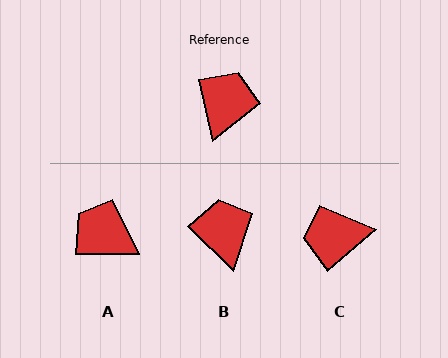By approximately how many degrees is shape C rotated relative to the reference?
Approximately 118 degrees counter-clockwise.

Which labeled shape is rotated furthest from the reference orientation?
C, about 118 degrees away.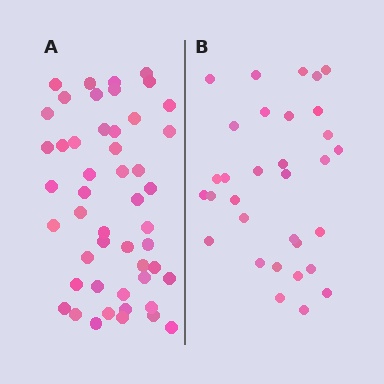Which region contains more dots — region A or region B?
Region A (the left region) has more dots.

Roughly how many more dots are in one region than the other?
Region A has approximately 15 more dots than region B.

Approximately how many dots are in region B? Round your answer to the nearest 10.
About 30 dots. (The exact count is 32, which rounds to 30.)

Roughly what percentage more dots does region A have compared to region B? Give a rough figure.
About 55% more.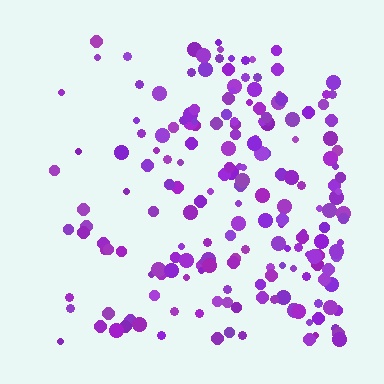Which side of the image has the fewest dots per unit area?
The left.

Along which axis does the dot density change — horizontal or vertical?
Horizontal.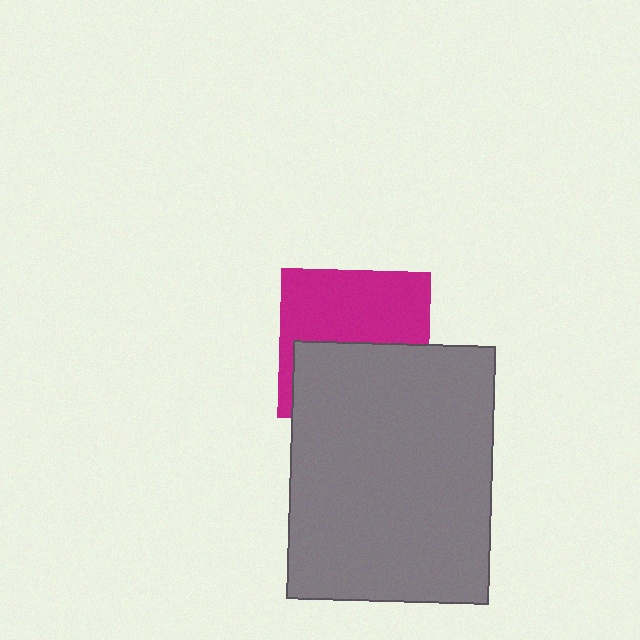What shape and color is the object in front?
The object in front is a gray rectangle.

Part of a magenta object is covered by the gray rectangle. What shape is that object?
It is a square.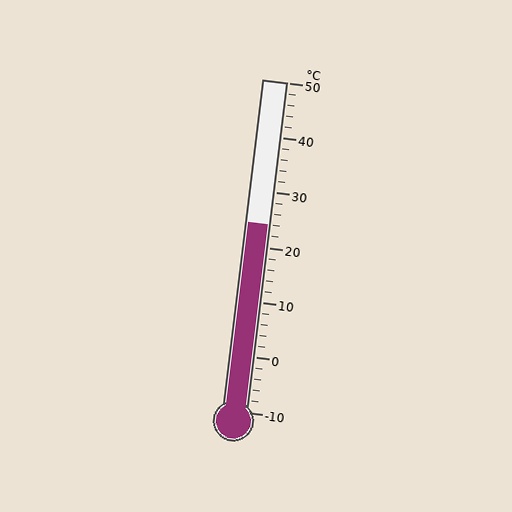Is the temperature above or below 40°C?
The temperature is below 40°C.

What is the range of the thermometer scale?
The thermometer scale ranges from -10°C to 50°C.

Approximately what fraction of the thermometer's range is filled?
The thermometer is filled to approximately 55% of its range.